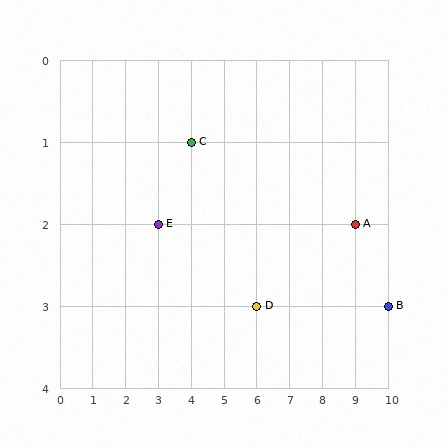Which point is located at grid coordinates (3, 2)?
Point E is at (3, 2).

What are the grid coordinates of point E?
Point E is at grid coordinates (3, 2).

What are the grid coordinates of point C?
Point C is at grid coordinates (4, 1).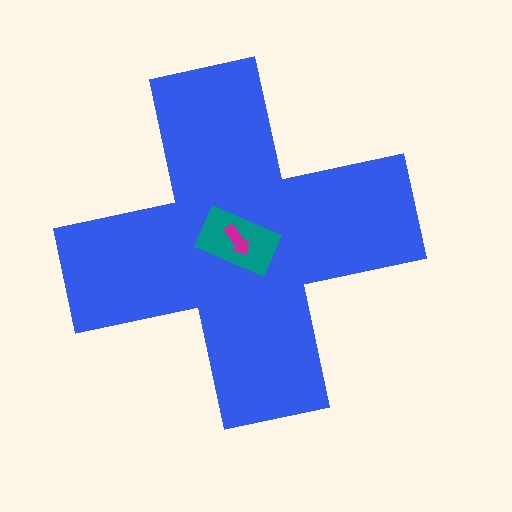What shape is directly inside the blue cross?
The teal rectangle.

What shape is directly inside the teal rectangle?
The magenta arrow.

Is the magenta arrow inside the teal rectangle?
Yes.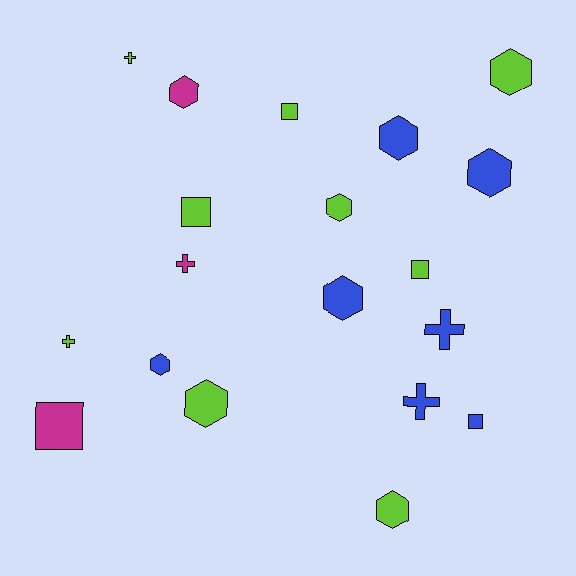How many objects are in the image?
There are 19 objects.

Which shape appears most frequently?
Hexagon, with 9 objects.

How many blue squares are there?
There is 1 blue square.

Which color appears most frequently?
Lime, with 9 objects.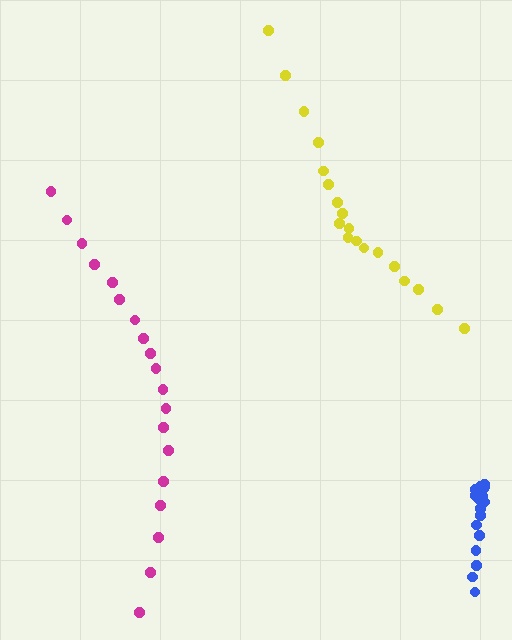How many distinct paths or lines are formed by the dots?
There are 3 distinct paths.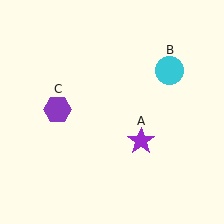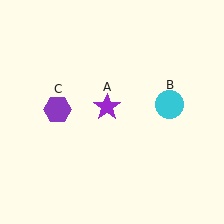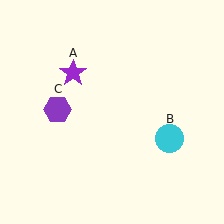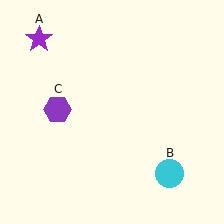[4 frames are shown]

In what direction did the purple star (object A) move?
The purple star (object A) moved up and to the left.